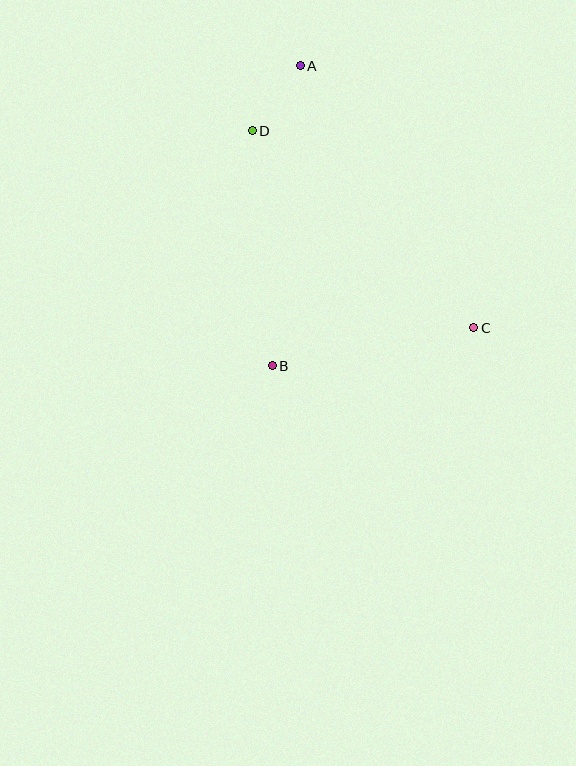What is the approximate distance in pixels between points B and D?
The distance between B and D is approximately 236 pixels.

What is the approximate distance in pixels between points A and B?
The distance between A and B is approximately 301 pixels.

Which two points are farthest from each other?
Points A and C are farthest from each other.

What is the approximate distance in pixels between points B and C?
The distance between B and C is approximately 204 pixels.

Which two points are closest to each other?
Points A and D are closest to each other.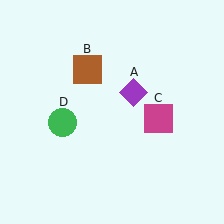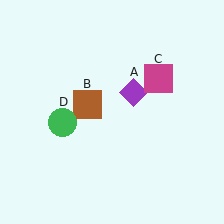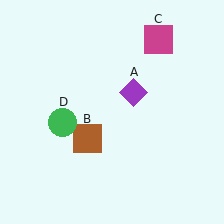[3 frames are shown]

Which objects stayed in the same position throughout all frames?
Purple diamond (object A) and green circle (object D) remained stationary.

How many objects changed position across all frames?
2 objects changed position: brown square (object B), magenta square (object C).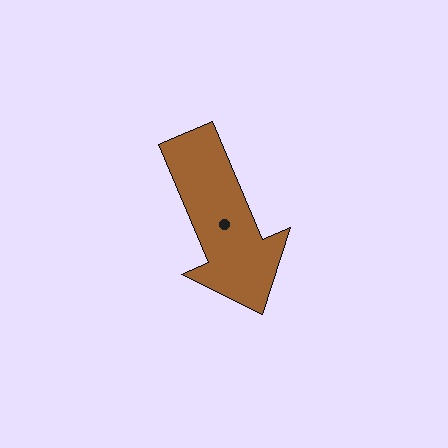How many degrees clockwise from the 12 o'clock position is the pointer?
Approximately 157 degrees.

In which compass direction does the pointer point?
Southeast.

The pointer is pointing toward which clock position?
Roughly 5 o'clock.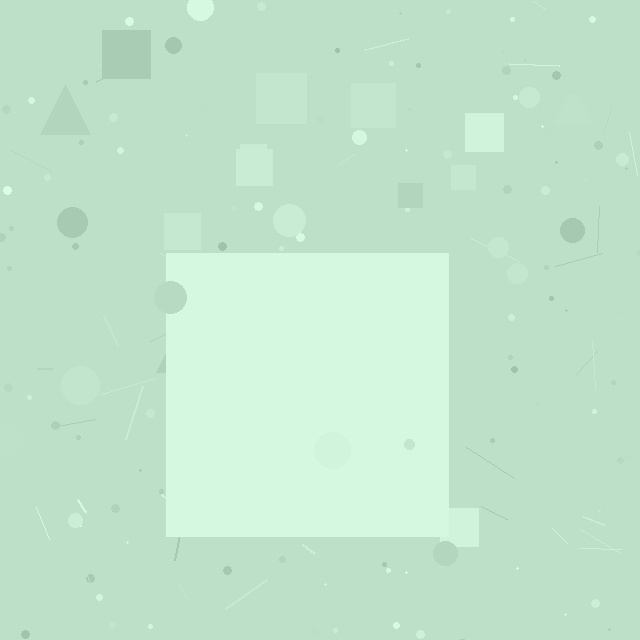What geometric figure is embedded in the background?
A square is embedded in the background.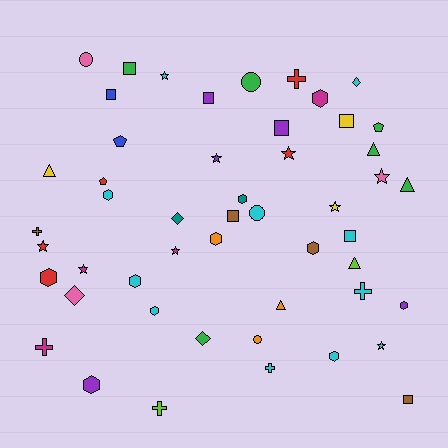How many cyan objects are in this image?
There are 11 cyan objects.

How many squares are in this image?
There are 8 squares.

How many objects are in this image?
There are 50 objects.